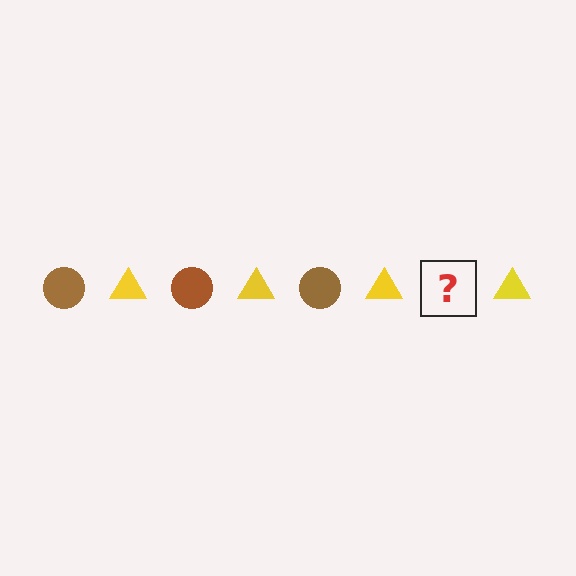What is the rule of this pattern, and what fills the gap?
The rule is that the pattern alternates between brown circle and yellow triangle. The gap should be filled with a brown circle.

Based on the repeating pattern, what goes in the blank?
The blank should be a brown circle.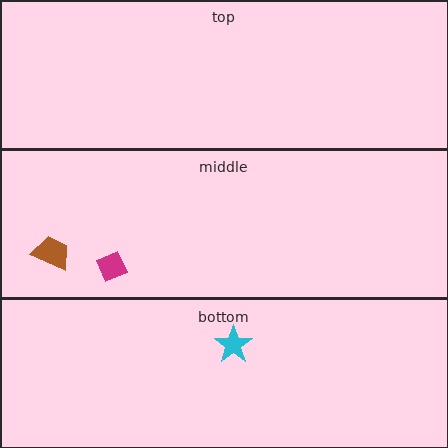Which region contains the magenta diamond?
The middle region.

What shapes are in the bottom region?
The cyan star.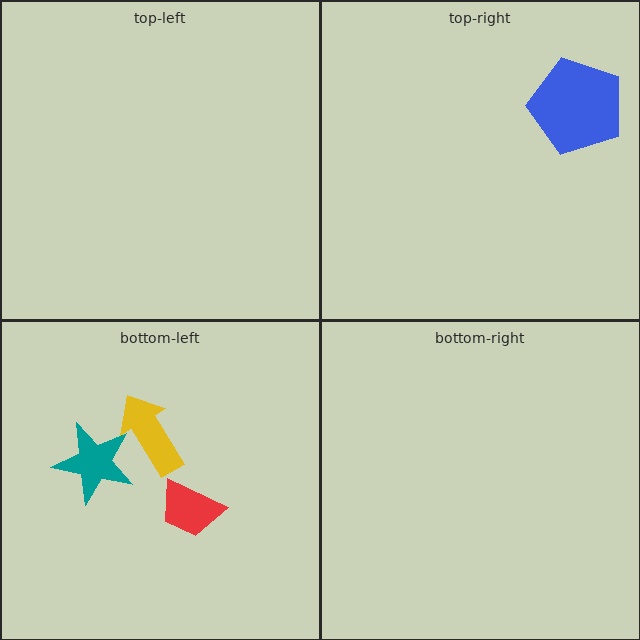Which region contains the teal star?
The bottom-left region.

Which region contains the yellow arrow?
The bottom-left region.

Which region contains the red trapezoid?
The bottom-left region.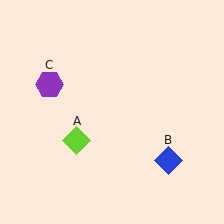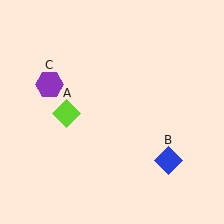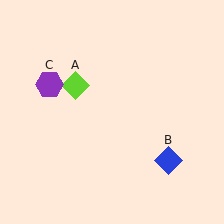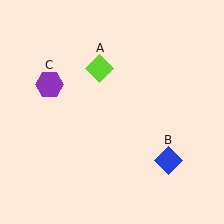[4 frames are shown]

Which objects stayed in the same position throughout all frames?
Blue diamond (object B) and purple hexagon (object C) remained stationary.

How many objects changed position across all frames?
1 object changed position: lime diamond (object A).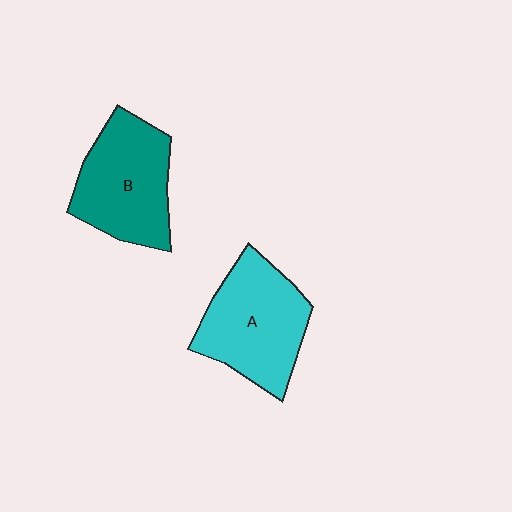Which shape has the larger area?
Shape A (cyan).